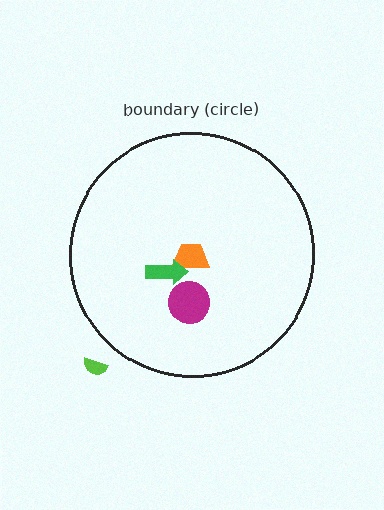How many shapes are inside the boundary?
3 inside, 1 outside.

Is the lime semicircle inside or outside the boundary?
Outside.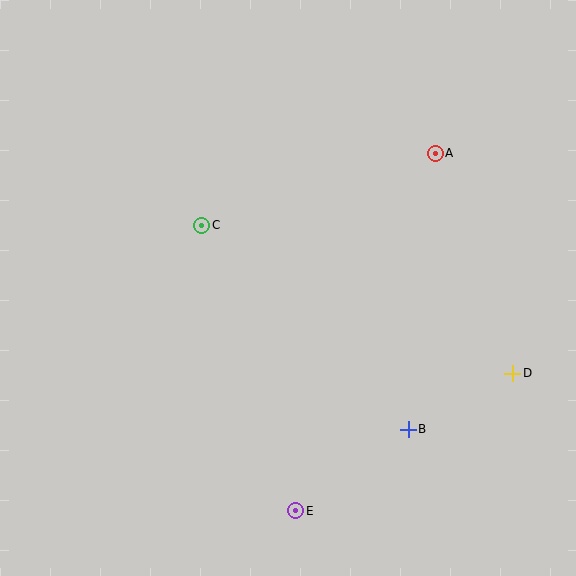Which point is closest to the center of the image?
Point C at (202, 225) is closest to the center.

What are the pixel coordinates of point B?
Point B is at (408, 429).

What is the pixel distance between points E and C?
The distance between E and C is 301 pixels.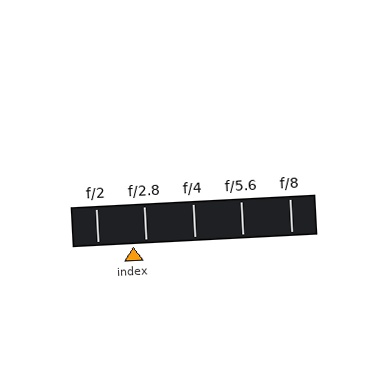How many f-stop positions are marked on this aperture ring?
There are 5 f-stop positions marked.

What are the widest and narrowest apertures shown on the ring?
The widest aperture shown is f/2 and the narrowest is f/8.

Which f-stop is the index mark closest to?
The index mark is closest to f/2.8.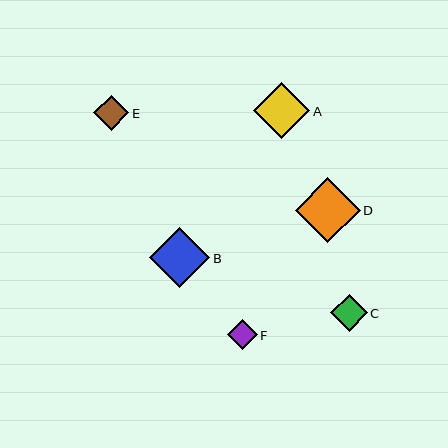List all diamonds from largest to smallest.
From largest to smallest: D, B, A, C, E, F.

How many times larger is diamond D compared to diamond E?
Diamond D is approximately 1.9 times the size of diamond E.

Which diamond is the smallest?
Diamond F is the smallest with a size of approximately 30 pixels.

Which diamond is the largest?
Diamond D is the largest with a size of approximately 65 pixels.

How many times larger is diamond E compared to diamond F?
Diamond E is approximately 1.2 times the size of diamond F.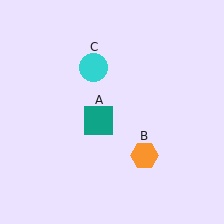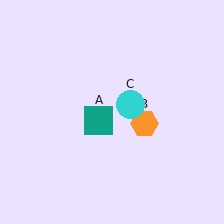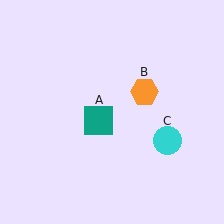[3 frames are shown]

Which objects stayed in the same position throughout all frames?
Teal square (object A) remained stationary.